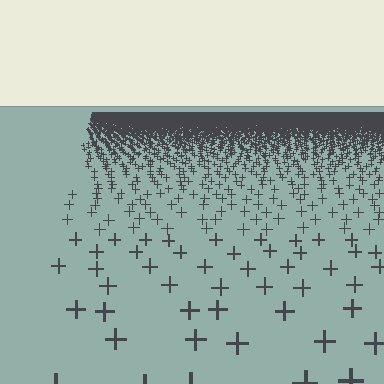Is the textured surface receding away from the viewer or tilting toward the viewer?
The surface is receding away from the viewer. Texture elements get smaller and denser toward the top.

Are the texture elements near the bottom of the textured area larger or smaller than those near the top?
Larger. Near the bottom, elements are closer to the viewer and appear at a bigger on-screen size.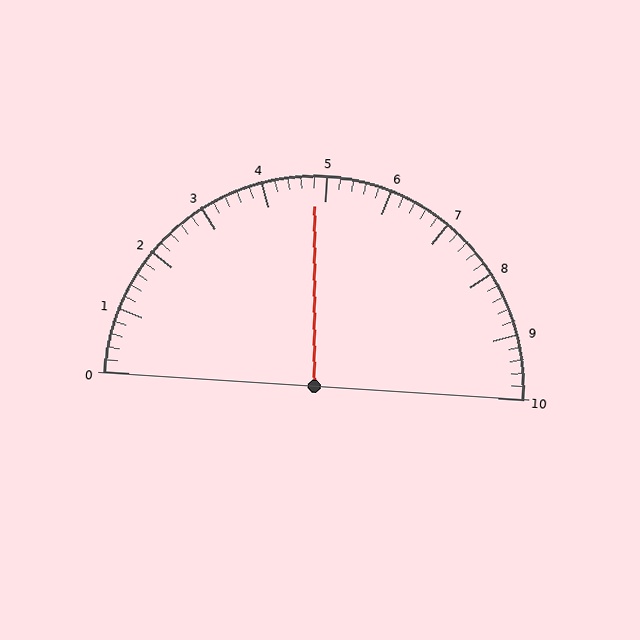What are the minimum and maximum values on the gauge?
The gauge ranges from 0 to 10.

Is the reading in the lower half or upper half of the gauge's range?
The reading is in the lower half of the range (0 to 10).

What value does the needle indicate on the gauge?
The needle indicates approximately 4.8.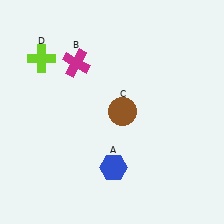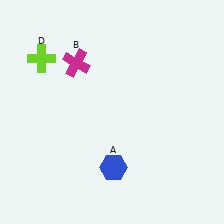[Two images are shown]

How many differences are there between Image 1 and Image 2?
There is 1 difference between the two images.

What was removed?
The brown circle (C) was removed in Image 2.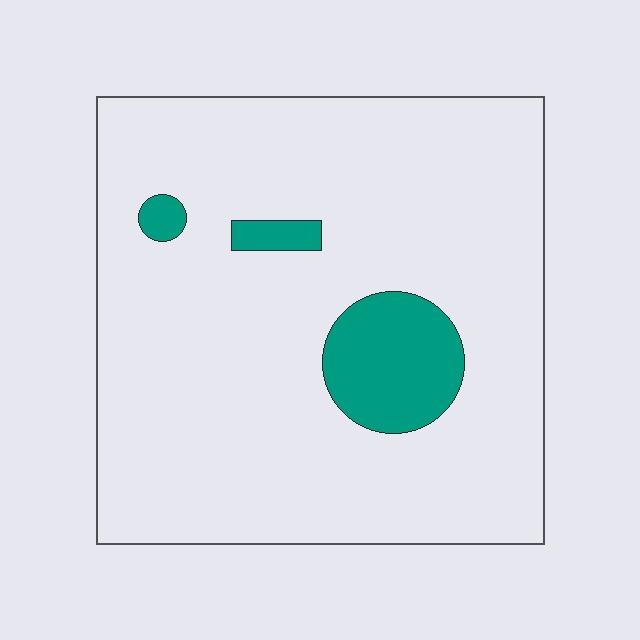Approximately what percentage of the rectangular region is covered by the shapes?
Approximately 10%.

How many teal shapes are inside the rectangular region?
3.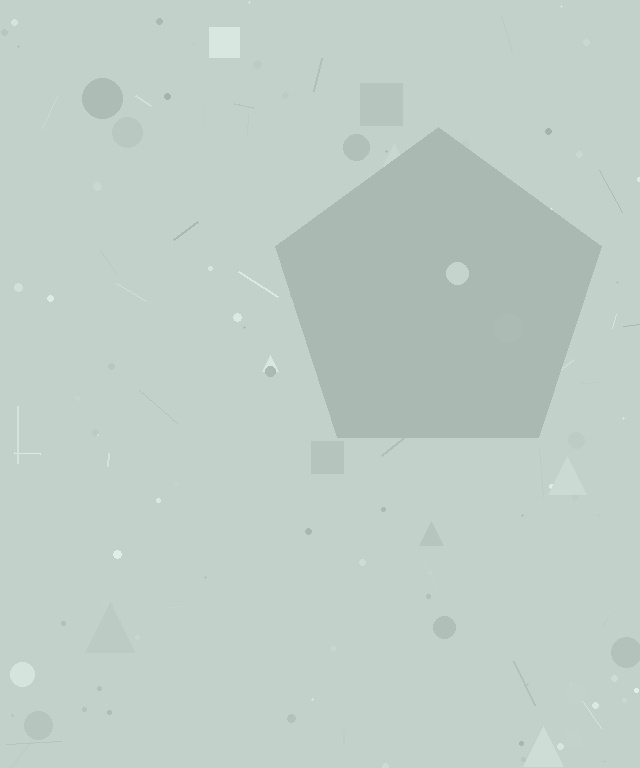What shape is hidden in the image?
A pentagon is hidden in the image.